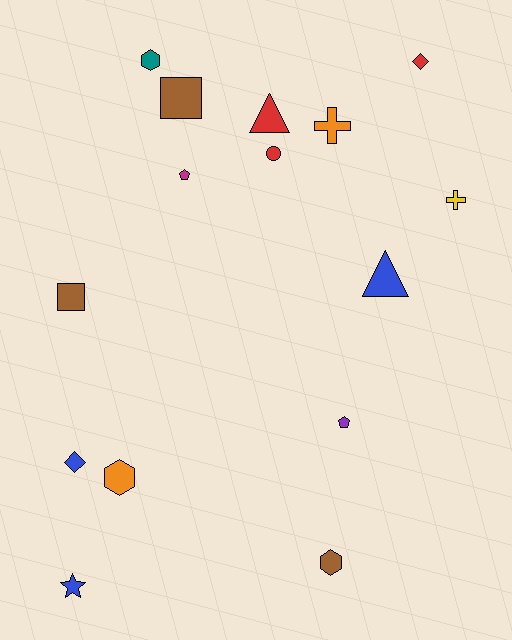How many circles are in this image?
There is 1 circle.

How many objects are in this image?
There are 15 objects.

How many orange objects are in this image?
There are 2 orange objects.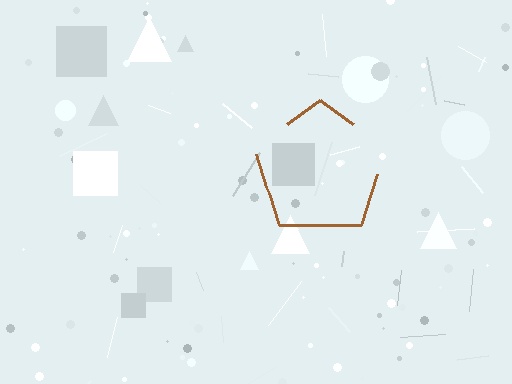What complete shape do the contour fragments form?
The contour fragments form a pentagon.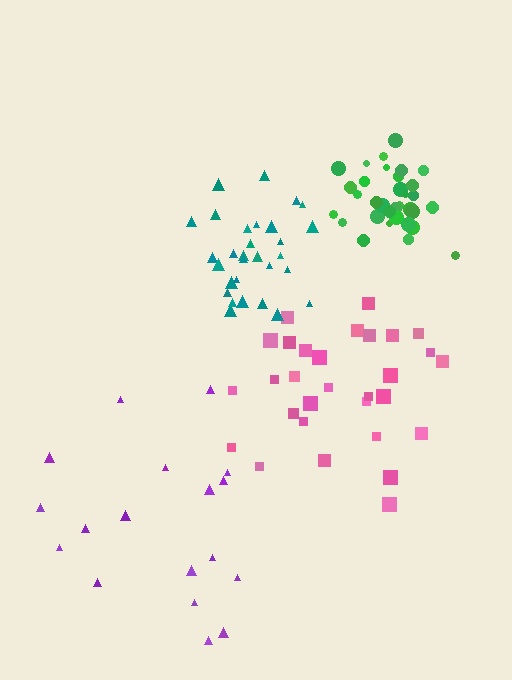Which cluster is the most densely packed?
Green.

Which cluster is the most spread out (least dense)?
Purple.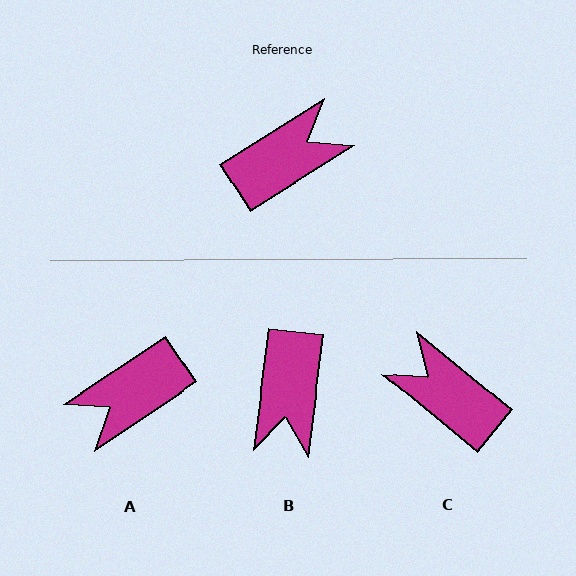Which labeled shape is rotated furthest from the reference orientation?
A, about 179 degrees away.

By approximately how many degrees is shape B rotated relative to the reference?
Approximately 129 degrees clockwise.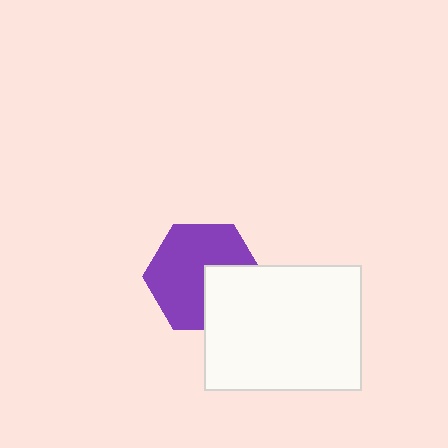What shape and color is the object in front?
The object in front is a white rectangle.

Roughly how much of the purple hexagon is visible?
Most of it is visible (roughly 68%).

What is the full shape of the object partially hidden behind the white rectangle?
The partially hidden object is a purple hexagon.